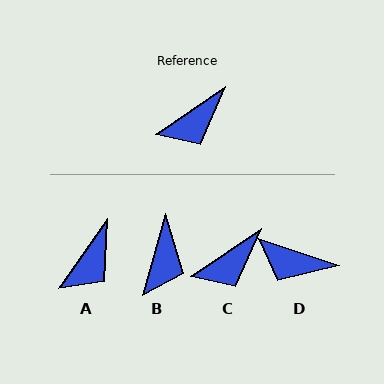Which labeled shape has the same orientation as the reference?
C.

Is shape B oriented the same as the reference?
No, it is off by about 40 degrees.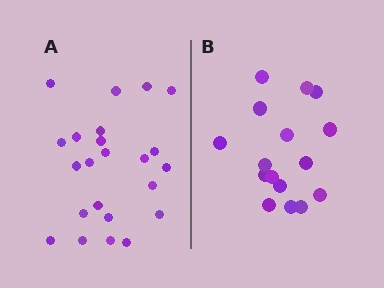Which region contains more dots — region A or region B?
Region A (the left region) has more dots.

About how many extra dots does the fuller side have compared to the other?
Region A has roughly 8 or so more dots than region B.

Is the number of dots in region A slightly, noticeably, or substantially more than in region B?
Region A has noticeably more, but not dramatically so. The ratio is roughly 1.4 to 1.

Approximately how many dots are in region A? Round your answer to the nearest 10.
About 20 dots. (The exact count is 23, which rounds to 20.)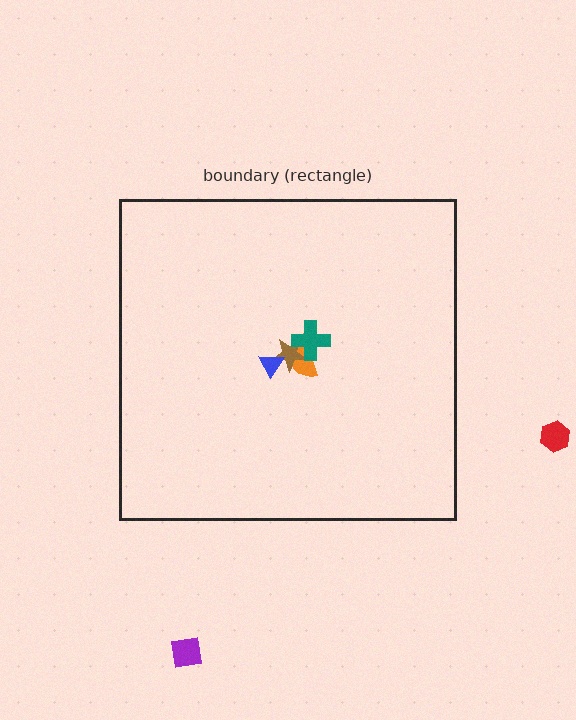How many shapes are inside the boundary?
4 inside, 2 outside.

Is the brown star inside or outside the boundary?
Inside.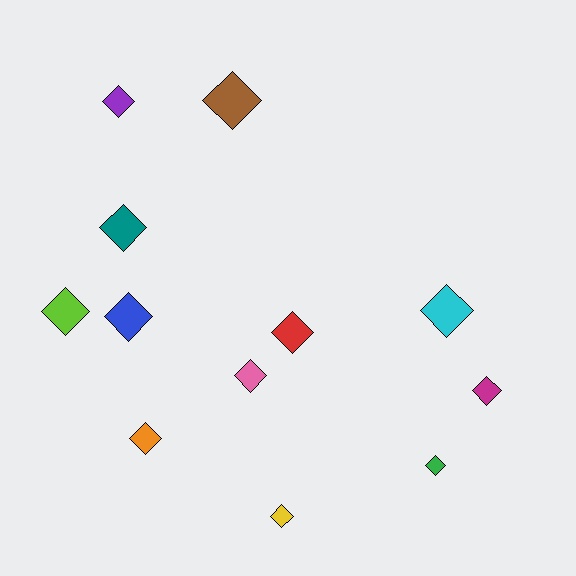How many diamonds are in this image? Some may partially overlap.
There are 12 diamonds.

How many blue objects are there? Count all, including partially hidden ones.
There is 1 blue object.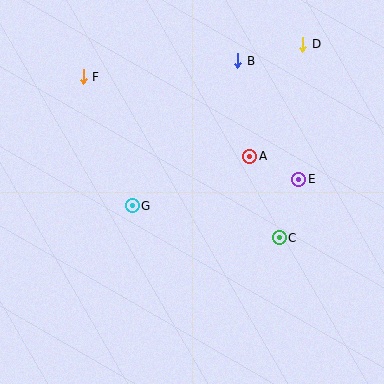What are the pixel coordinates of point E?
Point E is at (299, 179).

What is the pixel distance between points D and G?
The distance between D and G is 235 pixels.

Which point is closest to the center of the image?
Point G at (132, 206) is closest to the center.